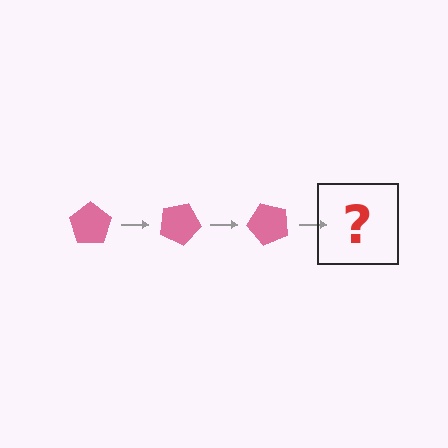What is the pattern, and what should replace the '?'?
The pattern is that the pentagon rotates 25 degrees each step. The '?' should be a pink pentagon rotated 75 degrees.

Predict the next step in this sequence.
The next step is a pink pentagon rotated 75 degrees.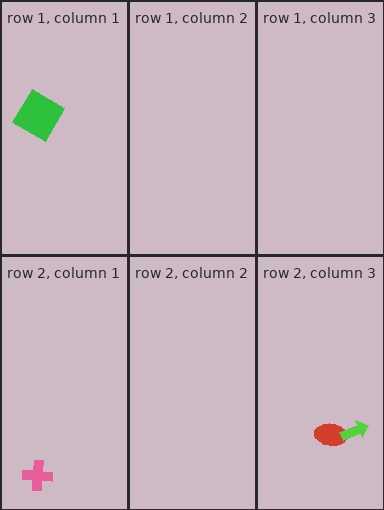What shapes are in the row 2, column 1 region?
The pink cross.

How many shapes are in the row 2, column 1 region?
1.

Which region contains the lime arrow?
The row 2, column 3 region.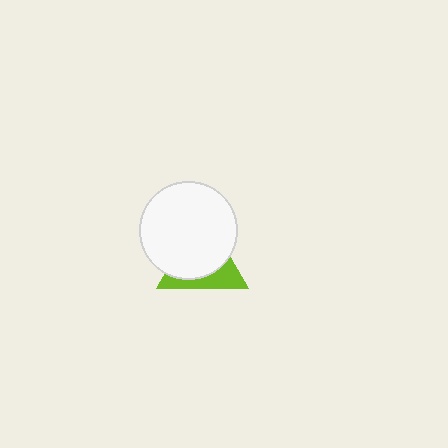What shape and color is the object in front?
The object in front is a white circle.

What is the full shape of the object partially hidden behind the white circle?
The partially hidden object is a lime triangle.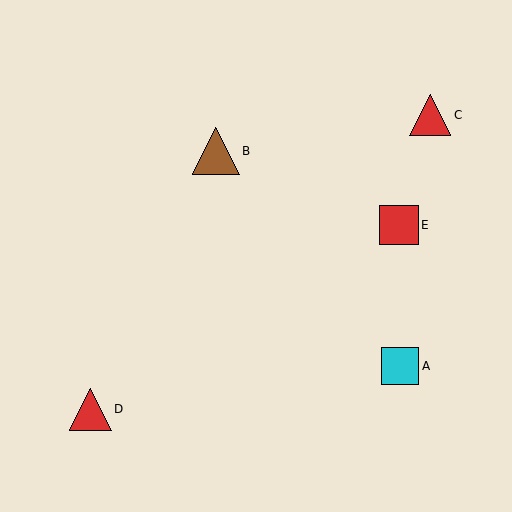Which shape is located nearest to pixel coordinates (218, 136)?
The brown triangle (labeled B) at (216, 151) is nearest to that location.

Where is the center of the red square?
The center of the red square is at (399, 225).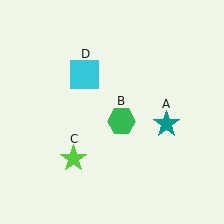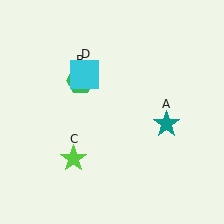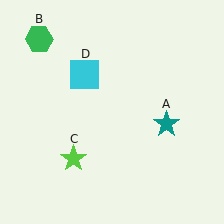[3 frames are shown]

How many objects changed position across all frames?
1 object changed position: green hexagon (object B).